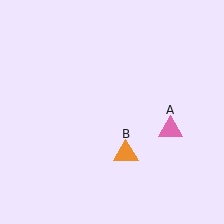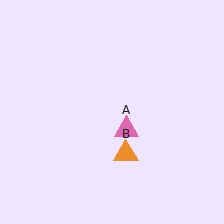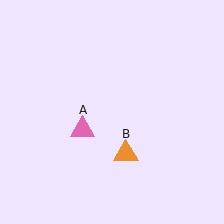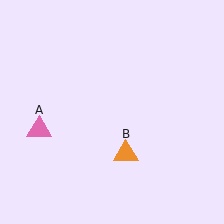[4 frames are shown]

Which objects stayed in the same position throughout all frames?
Orange triangle (object B) remained stationary.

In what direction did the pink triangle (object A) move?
The pink triangle (object A) moved left.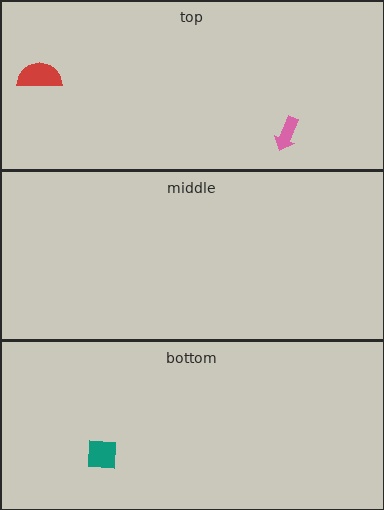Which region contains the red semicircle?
The top region.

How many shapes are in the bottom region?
1.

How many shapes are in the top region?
2.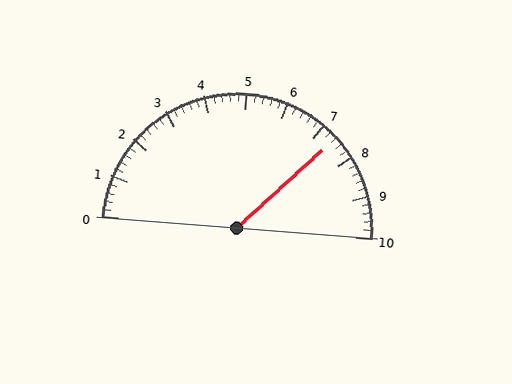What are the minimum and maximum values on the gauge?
The gauge ranges from 0 to 10.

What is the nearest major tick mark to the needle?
The nearest major tick mark is 7.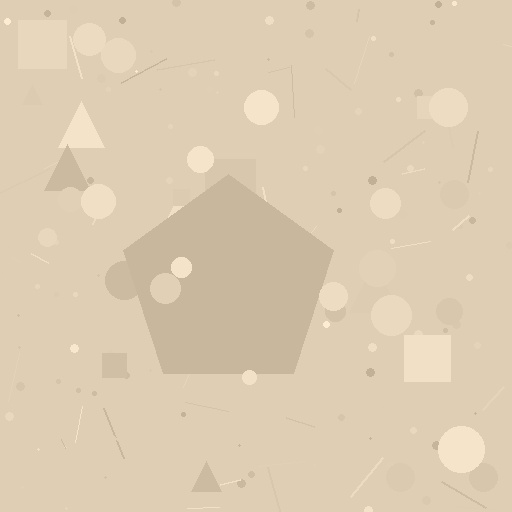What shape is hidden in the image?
A pentagon is hidden in the image.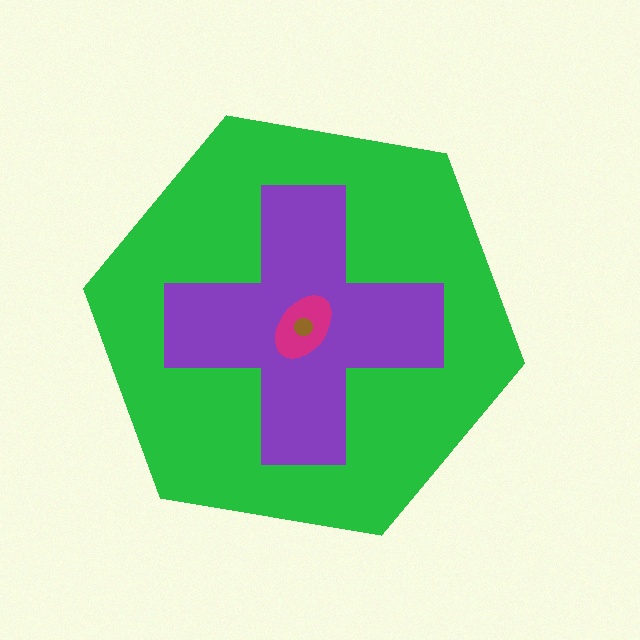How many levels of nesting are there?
4.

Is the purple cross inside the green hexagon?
Yes.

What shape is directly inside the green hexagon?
The purple cross.